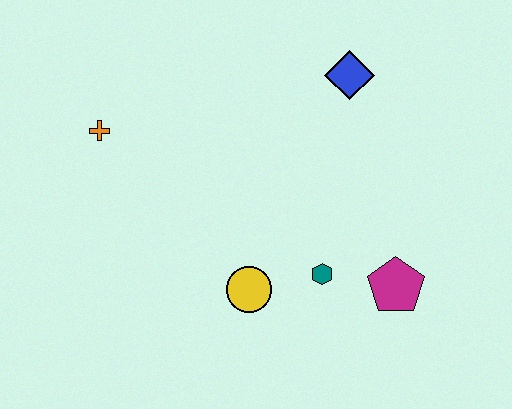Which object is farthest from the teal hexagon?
The orange cross is farthest from the teal hexagon.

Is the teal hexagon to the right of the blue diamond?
No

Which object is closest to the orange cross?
The yellow circle is closest to the orange cross.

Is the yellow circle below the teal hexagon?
Yes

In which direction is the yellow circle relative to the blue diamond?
The yellow circle is below the blue diamond.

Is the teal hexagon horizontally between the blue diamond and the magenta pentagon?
No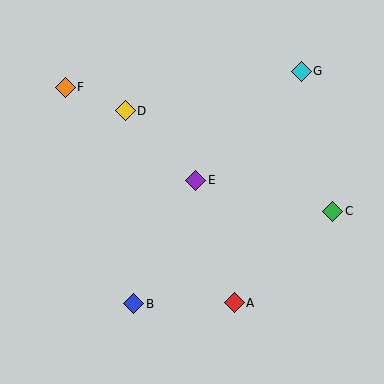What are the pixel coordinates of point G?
Point G is at (301, 71).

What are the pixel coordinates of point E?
Point E is at (196, 180).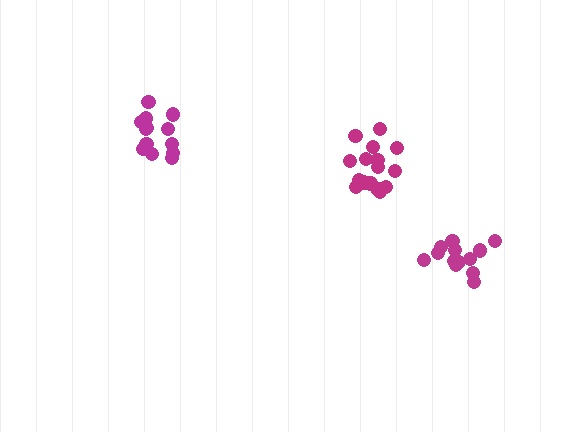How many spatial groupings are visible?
There are 3 spatial groupings.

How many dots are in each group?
Group 1: 19 dots, Group 2: 13 dots, Group 3: 13 dots (45 total).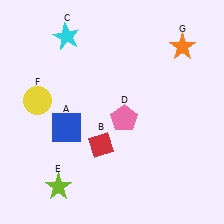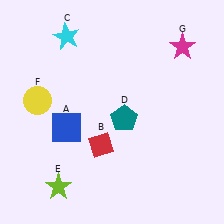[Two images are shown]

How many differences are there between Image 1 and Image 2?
There are 2 differences between the two images.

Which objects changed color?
D changed from pink to teal. G changed from orange to magenta.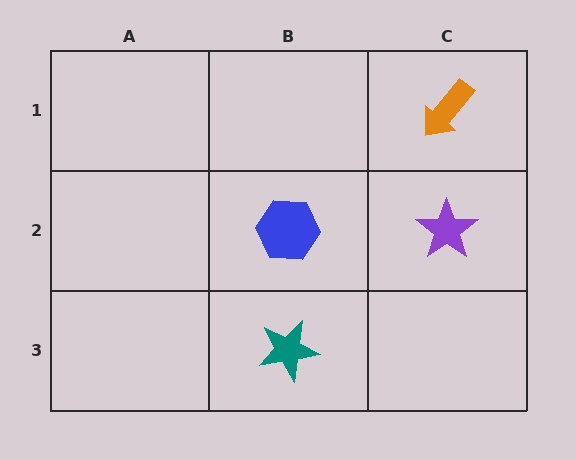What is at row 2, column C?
A purple star.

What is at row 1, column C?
An orange arrow.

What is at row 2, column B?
A blue hexagon.